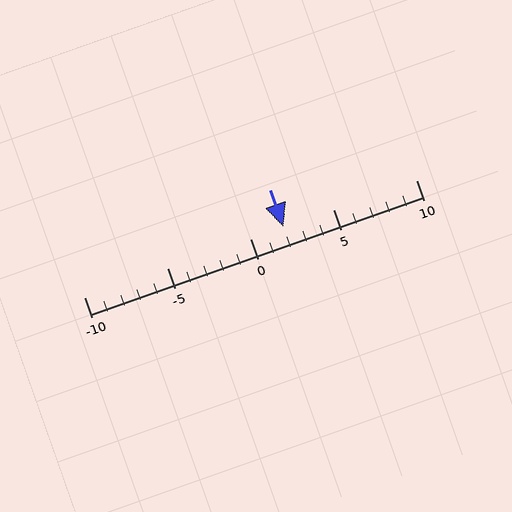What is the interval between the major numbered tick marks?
The major tick marks are spaced 5 units apart.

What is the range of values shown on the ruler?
The ruler shows values from -10 to 10.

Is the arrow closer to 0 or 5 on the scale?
The arrow is closer to 0.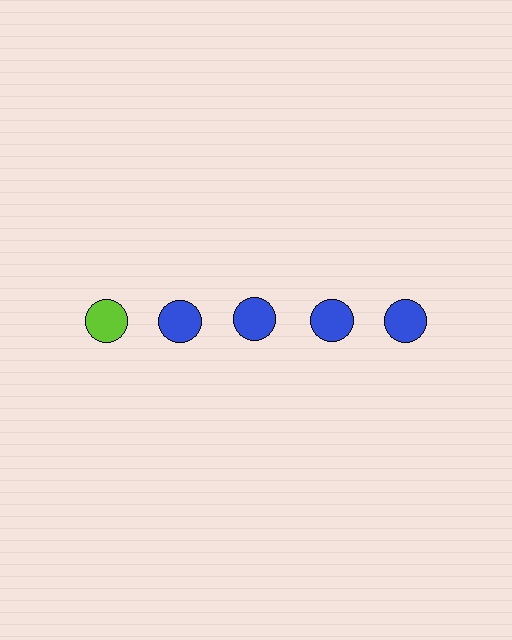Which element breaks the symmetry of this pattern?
The lime circle in the top row, leftmost column breaks the symmetry. All other shapes are blue circles.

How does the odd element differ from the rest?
It has a different color: lime instead of blue.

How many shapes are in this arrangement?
There are 5 shapes arranged in a grid pattern.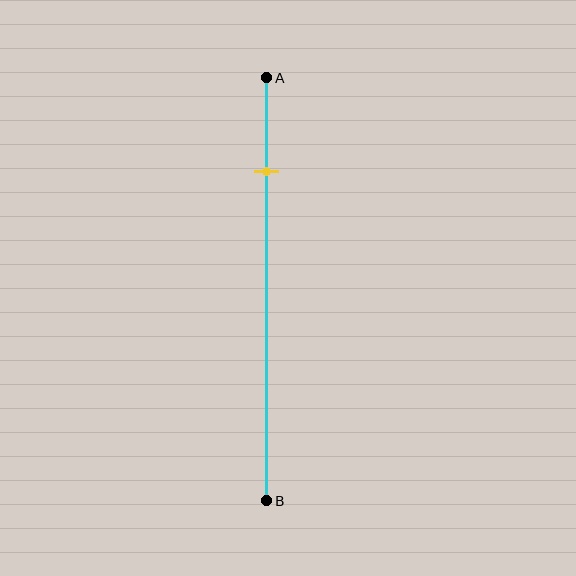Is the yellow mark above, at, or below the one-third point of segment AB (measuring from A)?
The yellow mark is above the one-third point of segment AB.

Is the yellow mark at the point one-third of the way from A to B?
No, the mark is at about 20% from A, not at the 33% one-third point.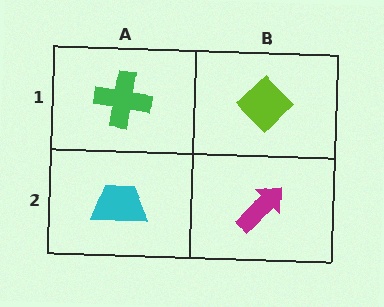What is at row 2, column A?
A cyan trapezoid.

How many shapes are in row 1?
2 shapes.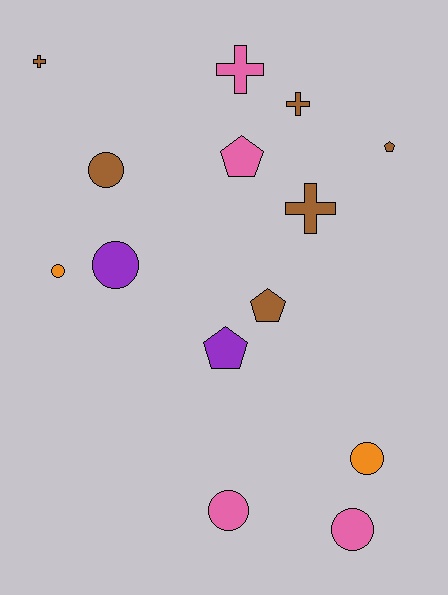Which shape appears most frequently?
Circle, with 6 objects.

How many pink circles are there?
There are 2 pink circles.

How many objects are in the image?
There are 14 objects.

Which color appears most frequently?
Brown, with 6 objects.